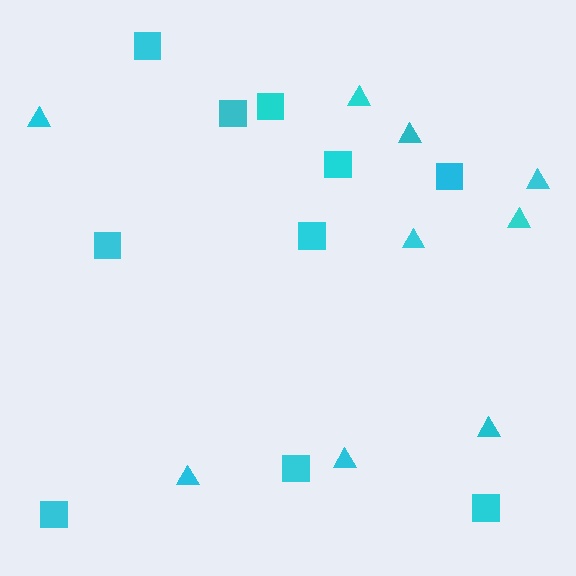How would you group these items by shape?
There are 2 groups: one group of triangles (9) and one group of squares (10).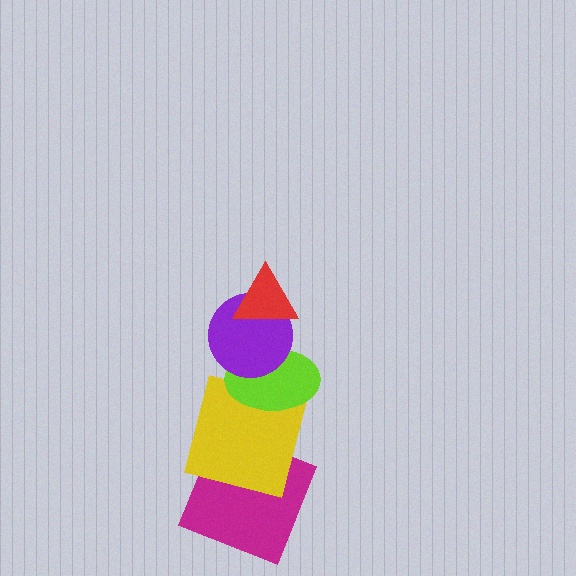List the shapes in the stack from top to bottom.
From top to bottom: the red triangle, the purple circle, the lime ellipse, the yellow square, the magenta square.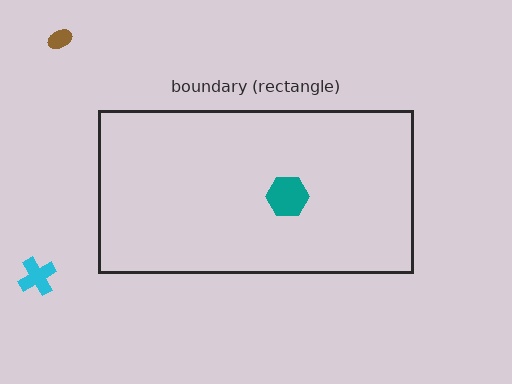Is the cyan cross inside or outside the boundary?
Outside.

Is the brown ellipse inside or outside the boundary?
Outside.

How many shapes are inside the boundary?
1 inside, 2 outside.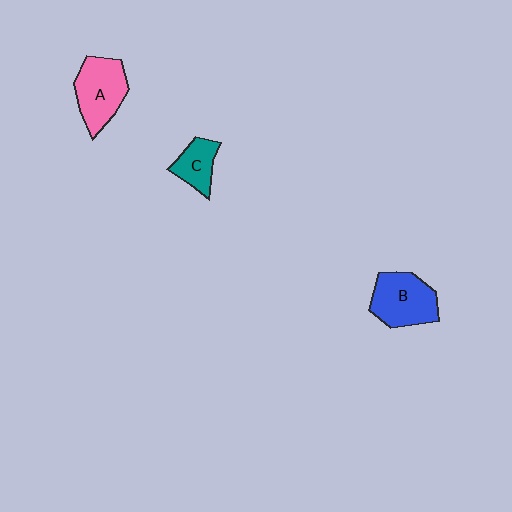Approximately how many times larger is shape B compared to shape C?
Approximately 1.8 times.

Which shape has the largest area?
Shape B (blue).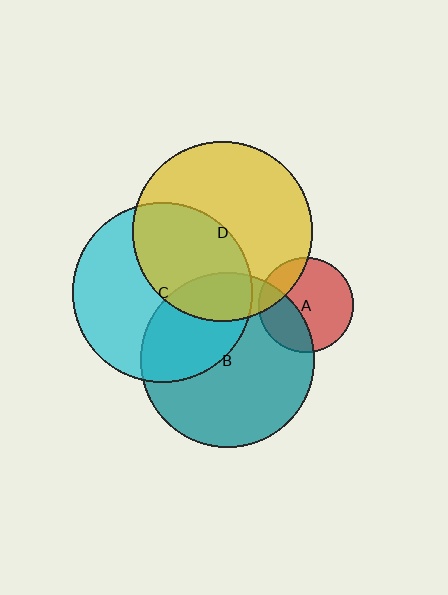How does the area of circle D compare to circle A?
Approximately 3.6 times.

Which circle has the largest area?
Circle C (cyan).